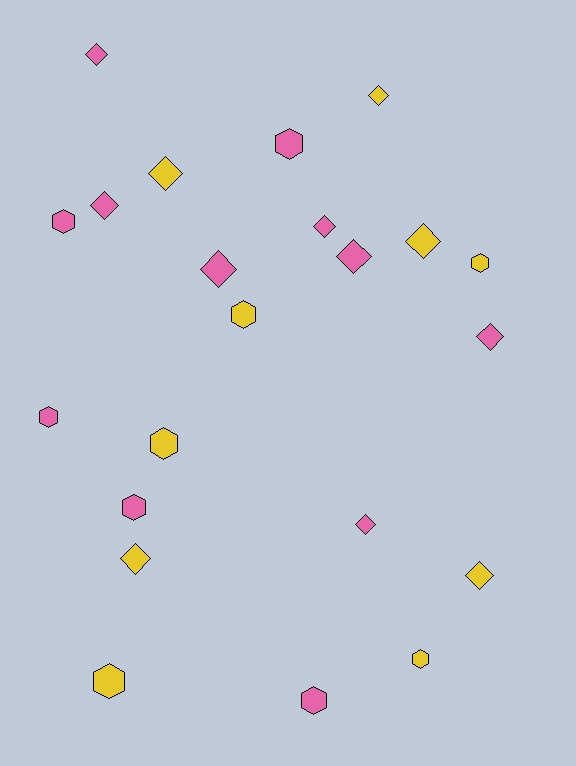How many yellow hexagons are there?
There are 5 yellow hexagons.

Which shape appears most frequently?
Diamond, with 12 objects.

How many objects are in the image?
There are 22 objects.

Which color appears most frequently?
Pink, with 12 objects.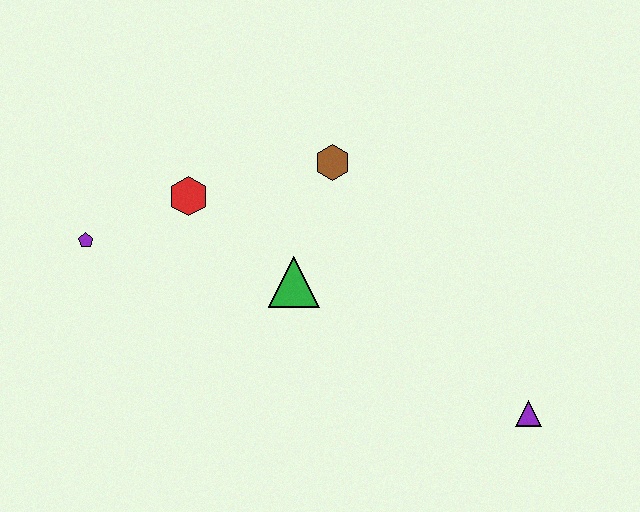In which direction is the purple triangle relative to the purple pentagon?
The purple triangle is to the right of the purple pentagon.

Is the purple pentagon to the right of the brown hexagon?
No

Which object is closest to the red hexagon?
The purple pentagon is closest to the red hexagon.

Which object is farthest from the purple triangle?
The purple pentagon is farthest from the purple triangle.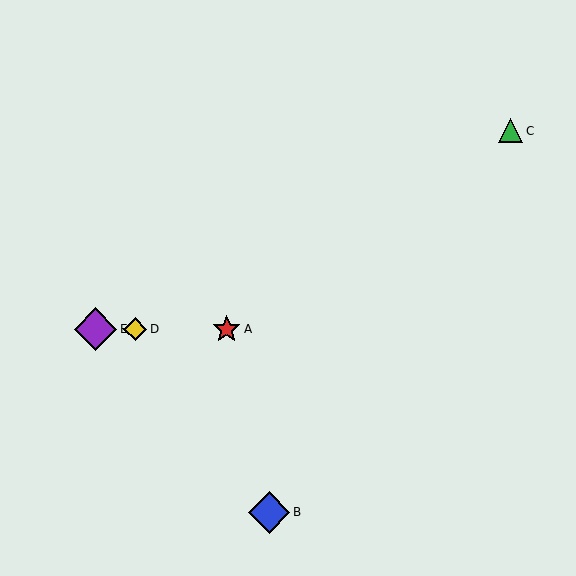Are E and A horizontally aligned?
Yes, both are at y≈329.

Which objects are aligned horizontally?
Objects A, D, E are aligned horizontally.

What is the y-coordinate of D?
Object D is at y≈329.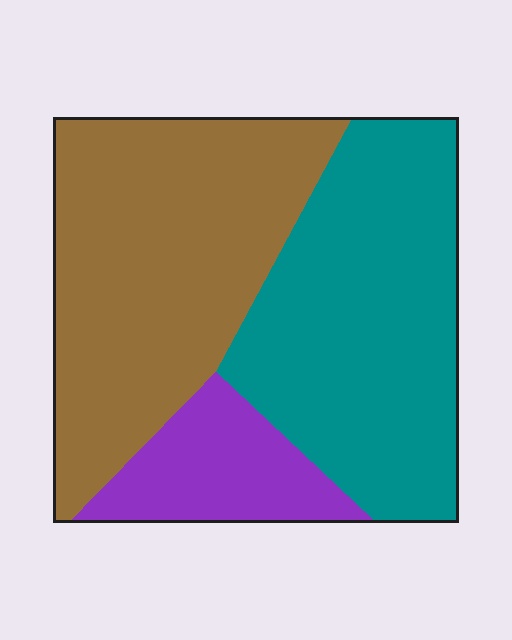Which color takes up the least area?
Purple, at roughly 15%.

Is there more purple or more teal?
Teal.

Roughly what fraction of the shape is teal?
Teal covers roughly 40% of the shape.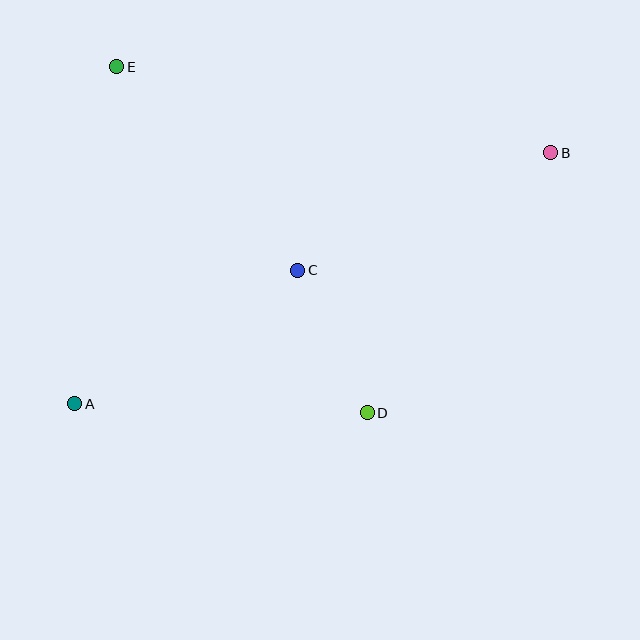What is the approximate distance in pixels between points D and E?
The distance between D and E is approximately 427 pixels.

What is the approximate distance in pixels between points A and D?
The distance between A and D is approximately 293 pixels.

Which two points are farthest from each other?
Points A and B are farthest from each other.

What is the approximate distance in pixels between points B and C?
The distance between B and C is approximately 279 pixels.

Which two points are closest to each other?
Points C and D are closest to each other.